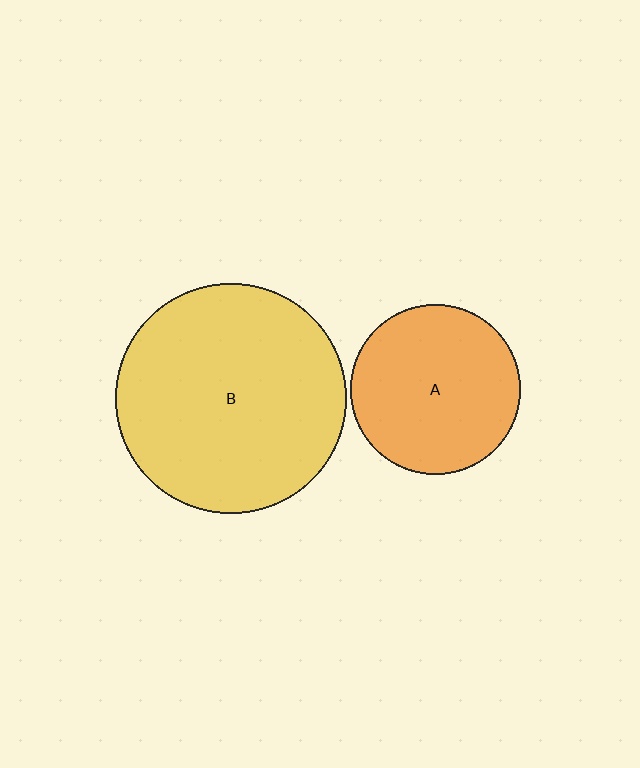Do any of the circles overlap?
No, none of the circles overlap.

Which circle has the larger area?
Circle B (yellow).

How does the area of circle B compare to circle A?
Approximately 1.8 times.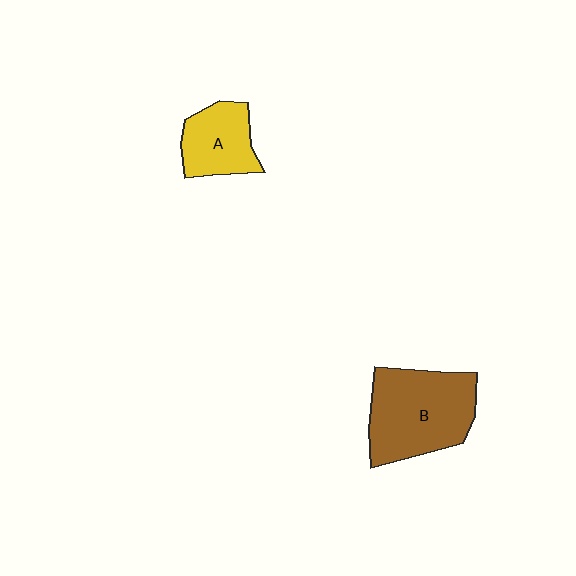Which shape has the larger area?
Shape B (brown).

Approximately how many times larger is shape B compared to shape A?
Approximately 1.8 times.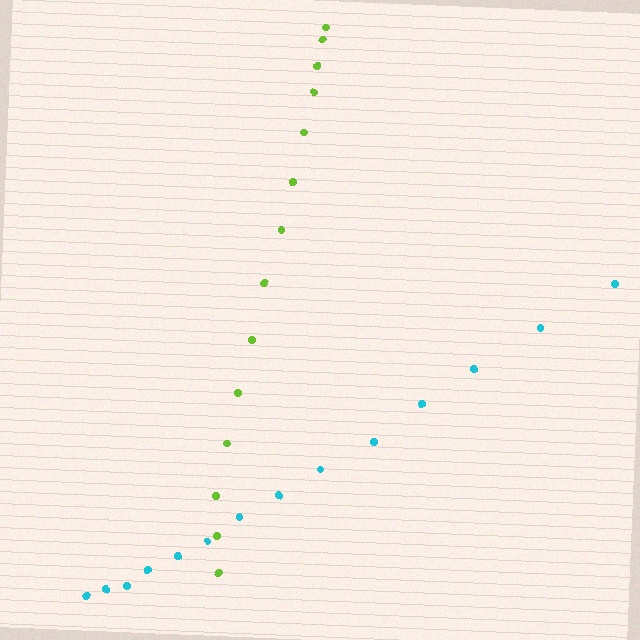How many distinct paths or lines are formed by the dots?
There are 2 distinct paths.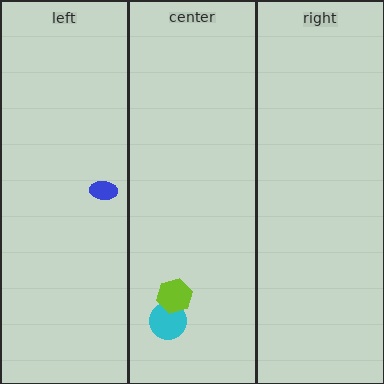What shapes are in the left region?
The blue ellipse.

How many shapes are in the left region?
1.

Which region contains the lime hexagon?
The center region.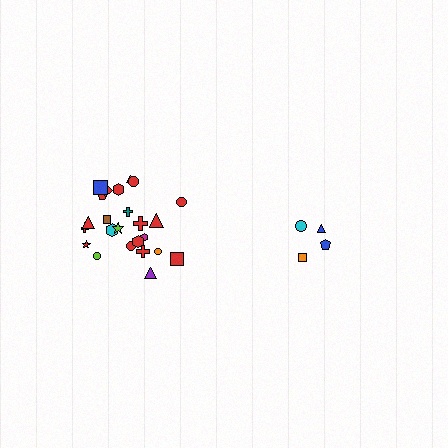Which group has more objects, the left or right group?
The left group.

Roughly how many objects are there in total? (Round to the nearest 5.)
Roughly 30 objects in total.